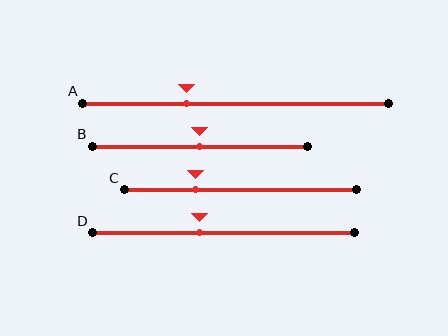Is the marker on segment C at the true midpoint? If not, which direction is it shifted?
No, the marker on segment C is shifted to the left by about 20% of the segment length.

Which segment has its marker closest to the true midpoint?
Segment B has its marker closest to the true midpoint.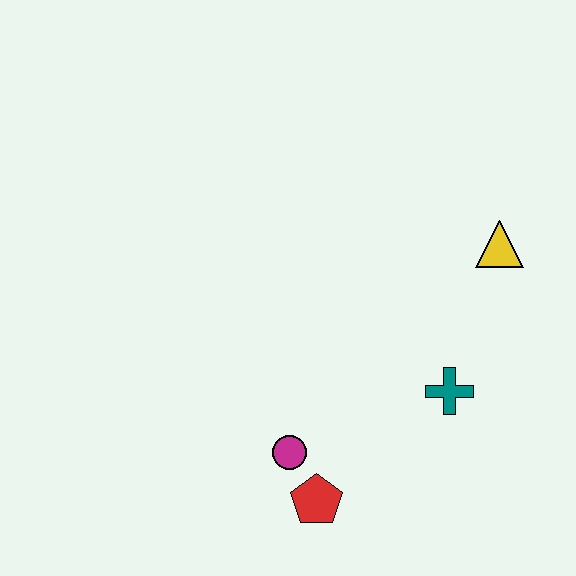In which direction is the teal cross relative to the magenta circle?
The teal cross is to the right of the magenta circle.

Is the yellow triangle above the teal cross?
Yes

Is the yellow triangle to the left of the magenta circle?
No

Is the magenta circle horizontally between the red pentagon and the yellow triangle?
No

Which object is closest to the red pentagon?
The magenta circle is closest to the red pentagon.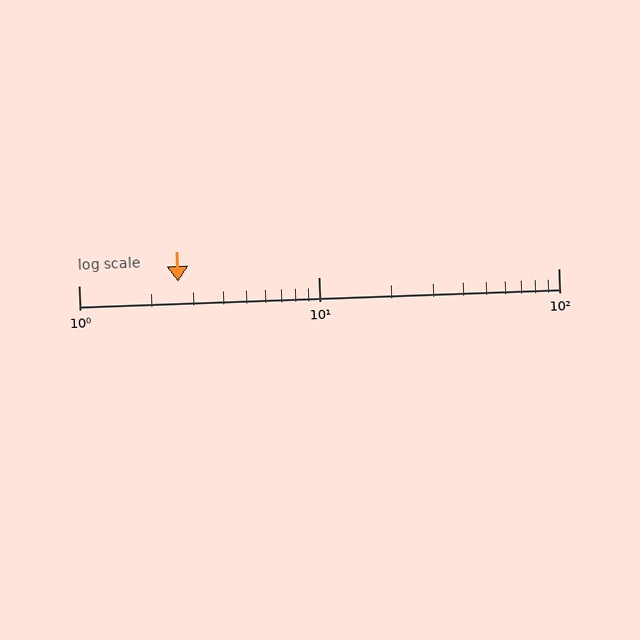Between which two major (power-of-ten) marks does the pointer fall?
The pointer is between 1 and 10.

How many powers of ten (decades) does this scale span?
The scale spans 2 decades, from 1 to 100.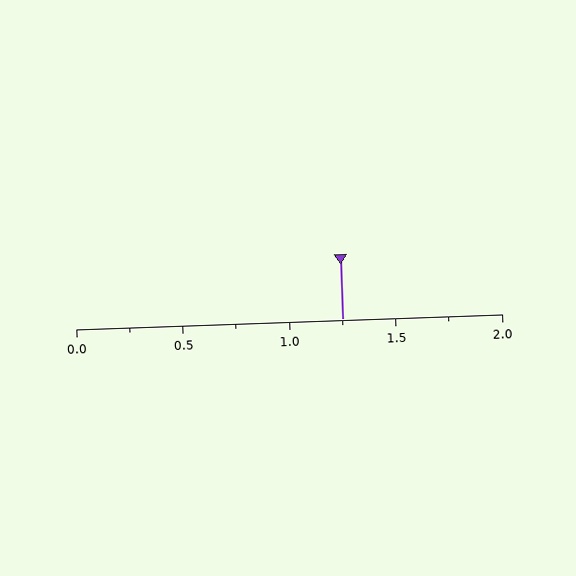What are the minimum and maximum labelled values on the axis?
The axis runs from 0.0 to 2.0.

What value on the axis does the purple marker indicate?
The marker indicates approximately 1.25.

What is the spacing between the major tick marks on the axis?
The major ticks are spaced 0.5 apart.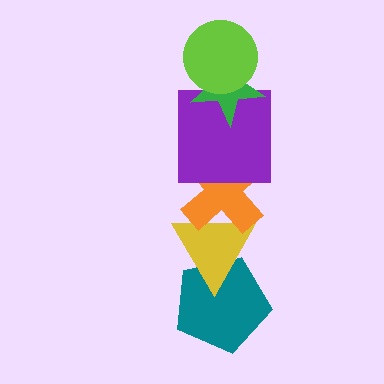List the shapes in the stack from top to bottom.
From top to bottom: the lime circle, the green star, the purple square, the orange cross, the yellow triangle, the teal pentagon.